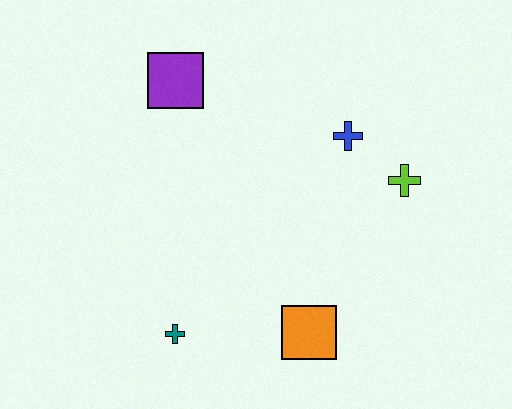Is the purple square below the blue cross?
No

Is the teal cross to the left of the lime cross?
Yes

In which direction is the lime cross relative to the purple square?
The lime cross is to the right of the purple square.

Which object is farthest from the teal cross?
The lime cross is farthest from the teal cross.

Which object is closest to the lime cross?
The blue cross is closest to the lime cross.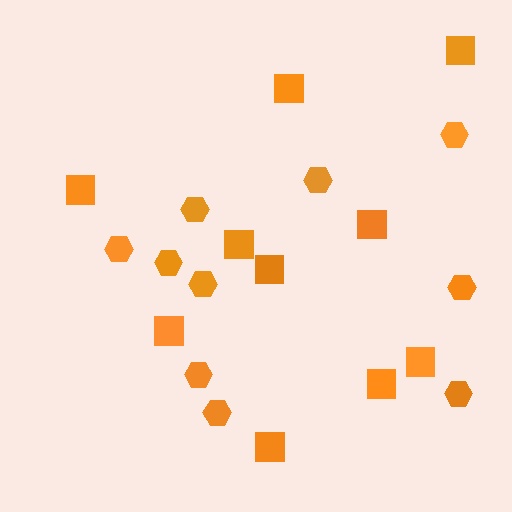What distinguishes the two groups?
There are 2 groups: one group of squares (10) and one group of hexagons (10).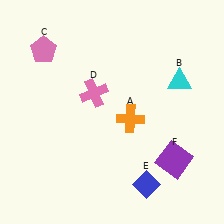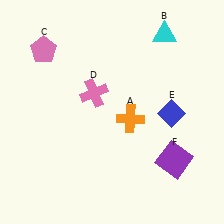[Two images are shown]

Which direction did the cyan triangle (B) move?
The cyan triangle (B) moved up.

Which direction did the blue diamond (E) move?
The blue diamond (E) moved up.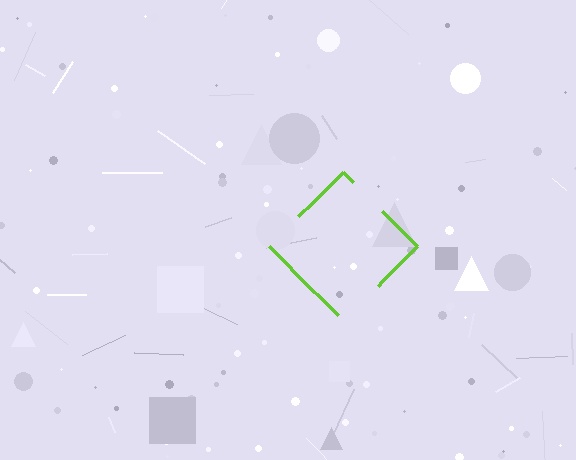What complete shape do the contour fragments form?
The contour fragments form a diamond.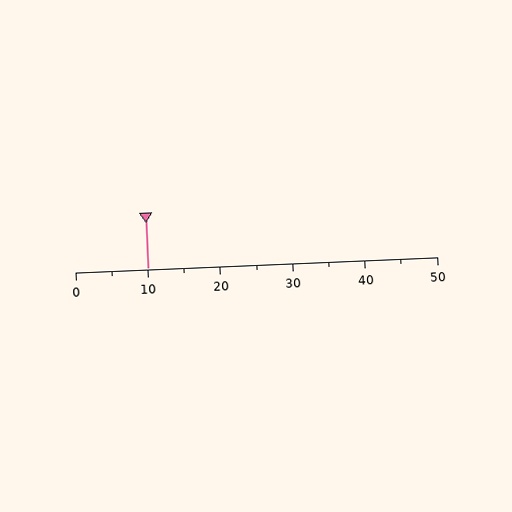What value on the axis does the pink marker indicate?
The marker indicates approximately 10.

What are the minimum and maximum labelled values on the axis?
The axis runs from 0 to 50.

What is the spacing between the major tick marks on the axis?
The major ticks are spaced 10 apart.